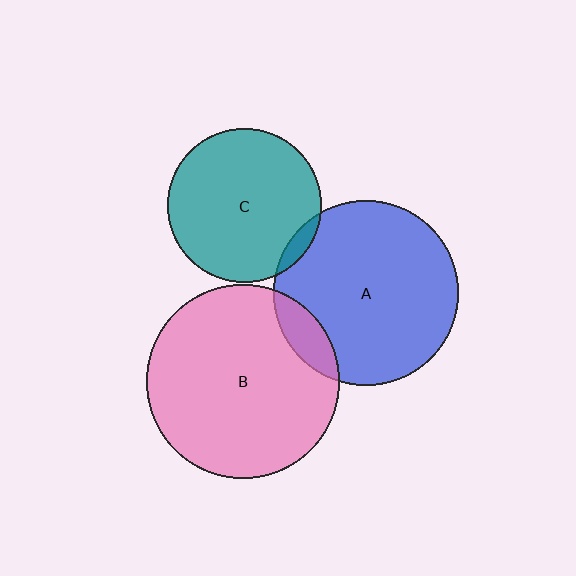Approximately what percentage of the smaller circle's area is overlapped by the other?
Approximately 10%.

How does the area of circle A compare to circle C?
Approximately 1.4 times.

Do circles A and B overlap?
Yes.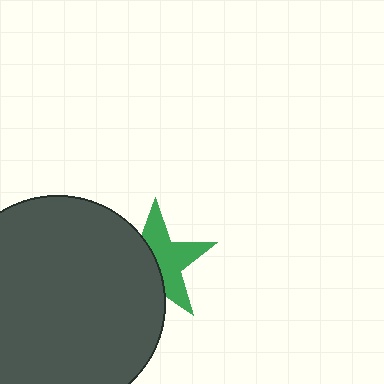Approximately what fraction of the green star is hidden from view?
Roughly 46% of the green star is hidden behind the dark gray circle.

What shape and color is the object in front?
The object in front is a dark gray circle.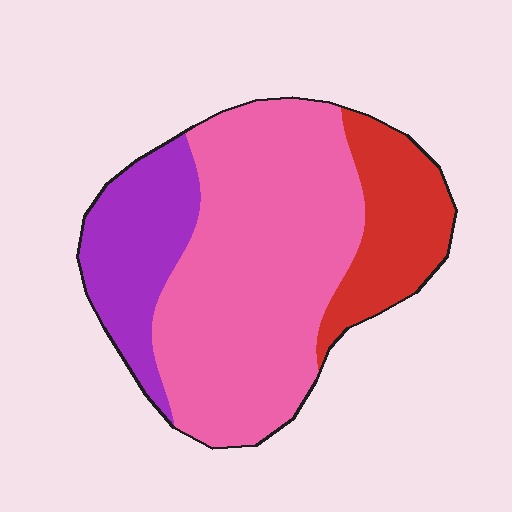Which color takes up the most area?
Pink, at roughly 60%.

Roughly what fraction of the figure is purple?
Purple covers 21% of the figure.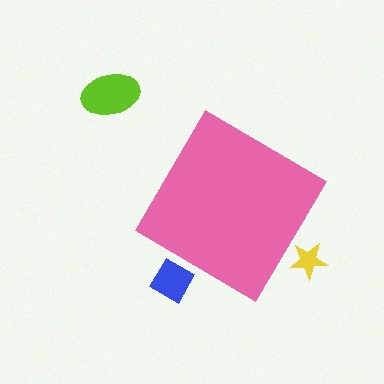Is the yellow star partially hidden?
Yes, the yellow star is partially hidden behind the pink diamond.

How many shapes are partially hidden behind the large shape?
2 shapes are partially hidden.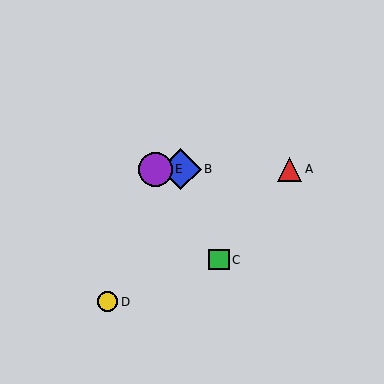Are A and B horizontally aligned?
Yes, both are at y≈169.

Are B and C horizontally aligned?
No, B is at y≈169 and C is at y≈260.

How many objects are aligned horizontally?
3 objects (A, B, E) are aligned horizontally.